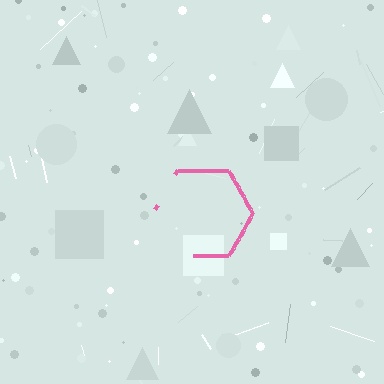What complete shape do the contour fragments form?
The contour fragments form a hexagon.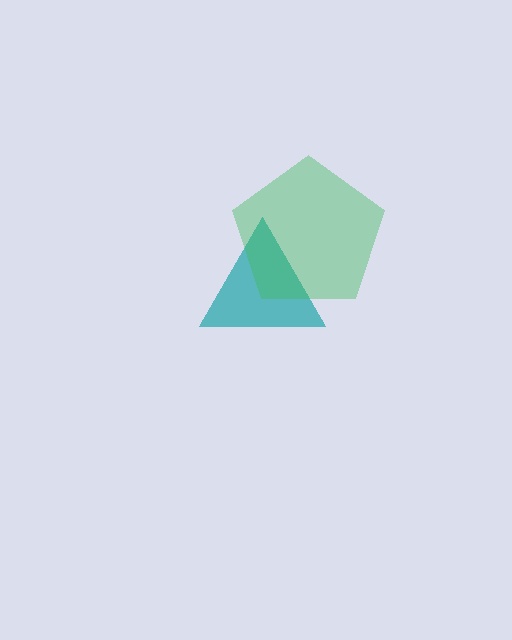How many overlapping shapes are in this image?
There are 2 overlapping shapes in the image.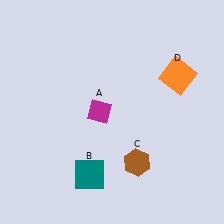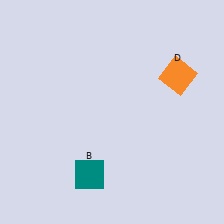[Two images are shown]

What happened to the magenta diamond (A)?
The magenta diamond (A) was removed in Image 2. It was in the top-left area of Image 1.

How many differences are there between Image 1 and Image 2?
There are 2 differences between the two images.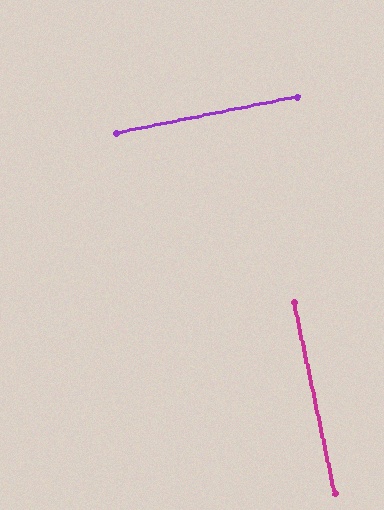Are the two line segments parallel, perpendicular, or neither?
Perpendicular — they meet at approximately 89°.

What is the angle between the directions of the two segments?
Approximately 89 degrees.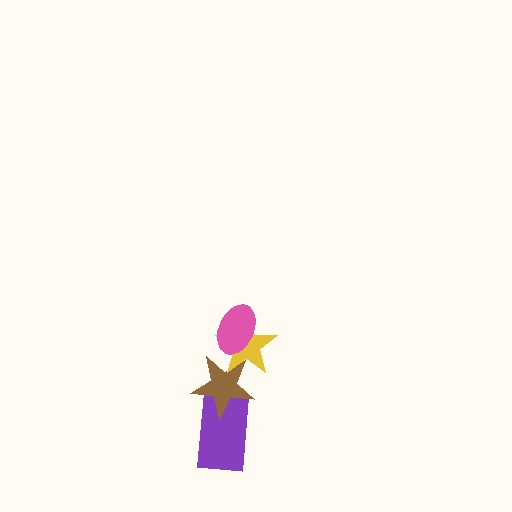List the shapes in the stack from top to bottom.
From top to bottom: the pink ellipse, the yellow star, the brown star, the purple rectangle.